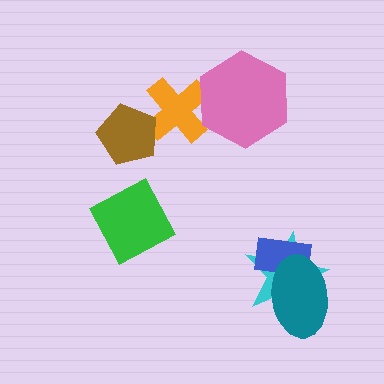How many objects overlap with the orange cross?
2 objects overlap with the orange cross.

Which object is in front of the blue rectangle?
The teal ellipse is in front of the blue rectangle.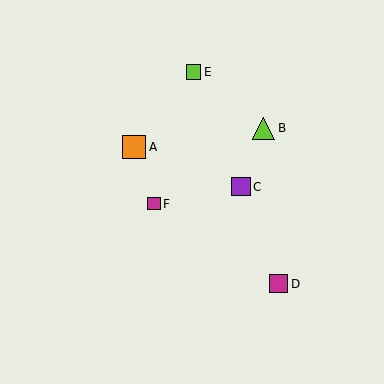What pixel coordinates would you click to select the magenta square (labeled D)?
Click at (279, 284) to select the magenta square D.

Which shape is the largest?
The orange square (labeled A) is the largest.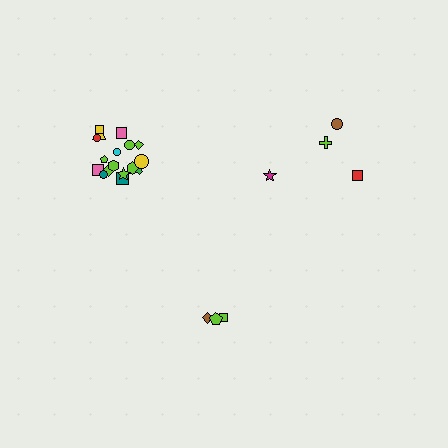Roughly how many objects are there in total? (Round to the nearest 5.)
Roughly 25 objects in total.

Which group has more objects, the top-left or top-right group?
The top-left group.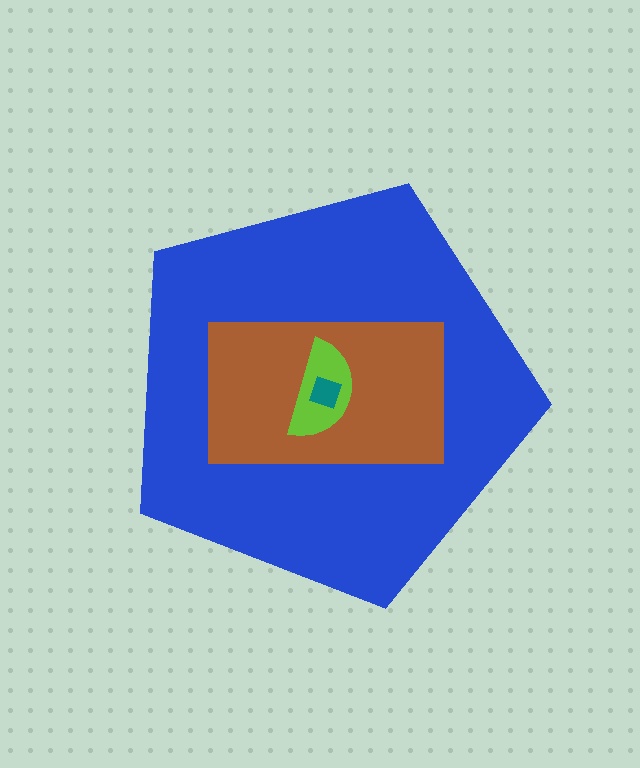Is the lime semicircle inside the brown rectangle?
Yes.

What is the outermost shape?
The blue pentagon.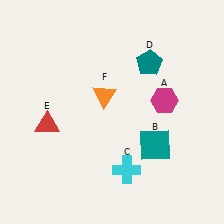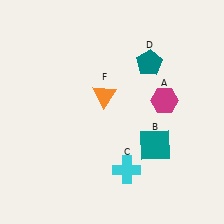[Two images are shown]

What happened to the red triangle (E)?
The red triangle (E) was removed in Image 2. It was in the bottom-left area of Image 1.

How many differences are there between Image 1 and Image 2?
There is 1 difference between the two images.